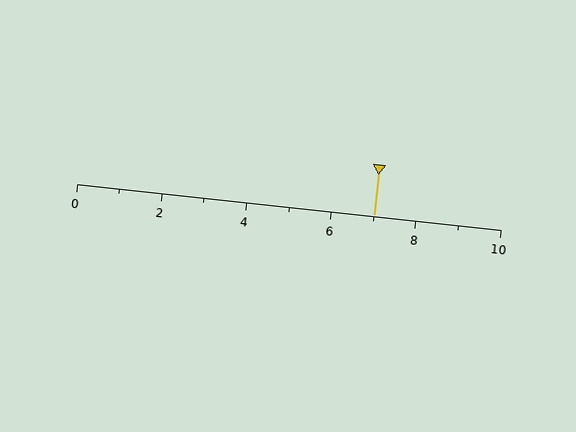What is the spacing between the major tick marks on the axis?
The major ticks are spaced 2 apart.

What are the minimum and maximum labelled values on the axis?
The axis runs from 0 to 10.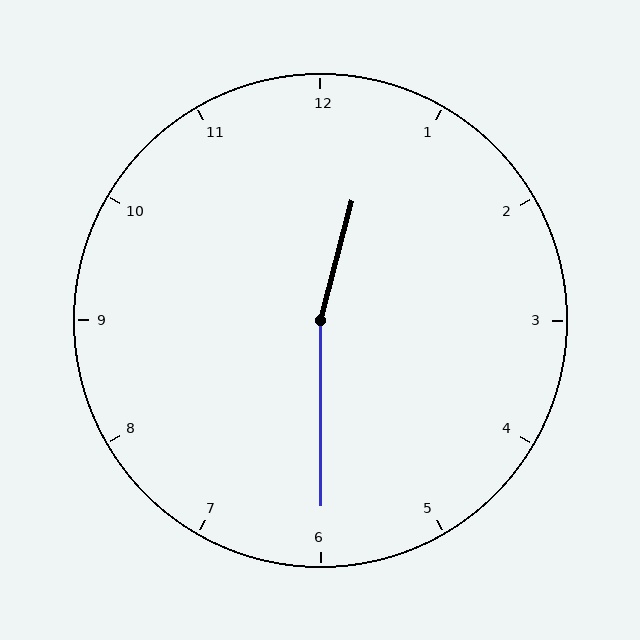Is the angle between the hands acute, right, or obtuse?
It is obtuse.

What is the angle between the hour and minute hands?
Approximately 165 degrees.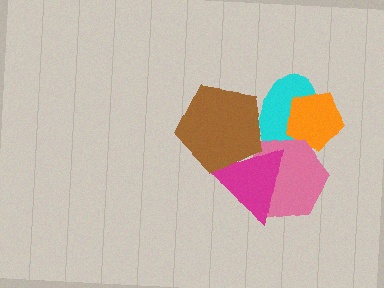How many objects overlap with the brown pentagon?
2 objects overlap with the brown pentagon.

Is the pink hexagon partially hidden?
Yes, it is partially covered by another shape.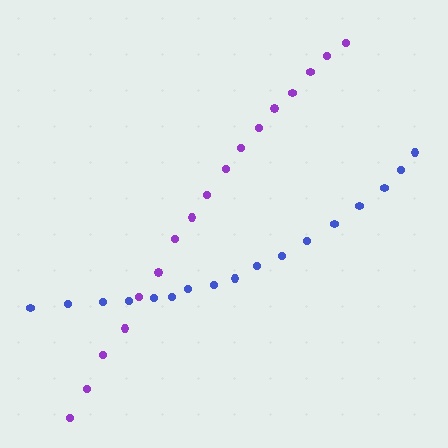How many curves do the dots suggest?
There are 2 distinct paths.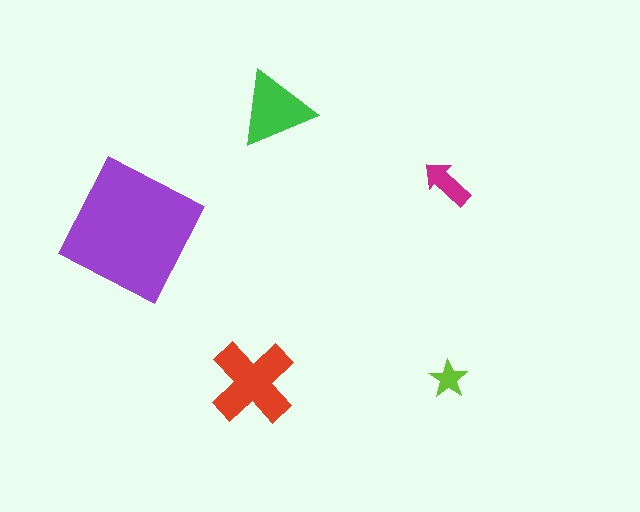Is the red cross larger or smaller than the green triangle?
Larger.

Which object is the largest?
The purple square.